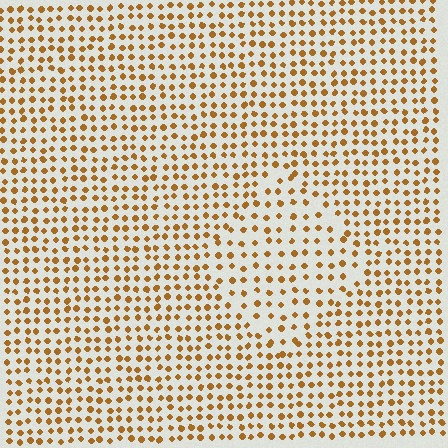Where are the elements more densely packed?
The elements are more densely packed outside the diamond boundary.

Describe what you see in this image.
The image contains small brown elements arranged at two different densities. A diamond-shaped region is visible where the elements are less densely packed than the surrounding area.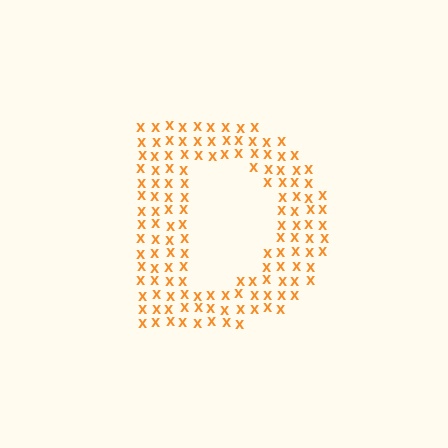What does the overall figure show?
The overall figure shows the letter D.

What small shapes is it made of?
It is made of small letter X's.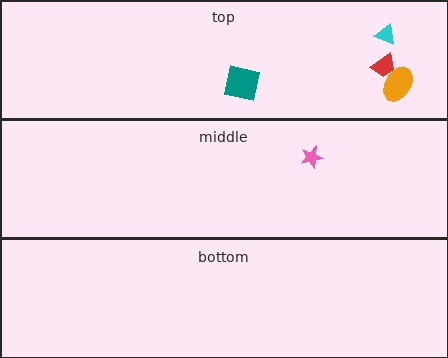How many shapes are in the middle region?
1.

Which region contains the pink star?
The middle region.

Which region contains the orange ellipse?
The top region.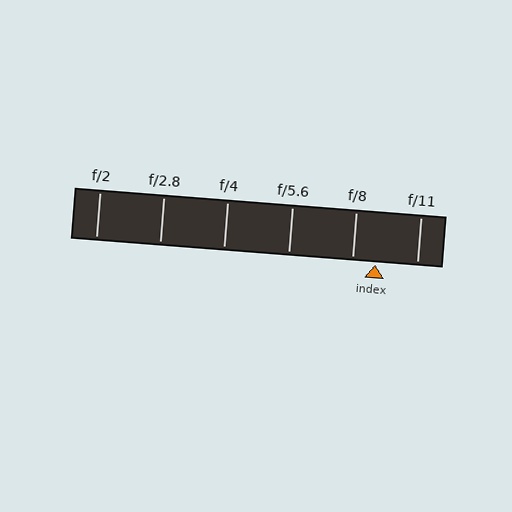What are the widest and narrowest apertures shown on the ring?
The widest aperture shown is f/2 and the narrowest is f/11.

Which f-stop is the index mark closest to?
The index mark is closest to f/8.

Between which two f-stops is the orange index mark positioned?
The index mark is between f/8 and f/11.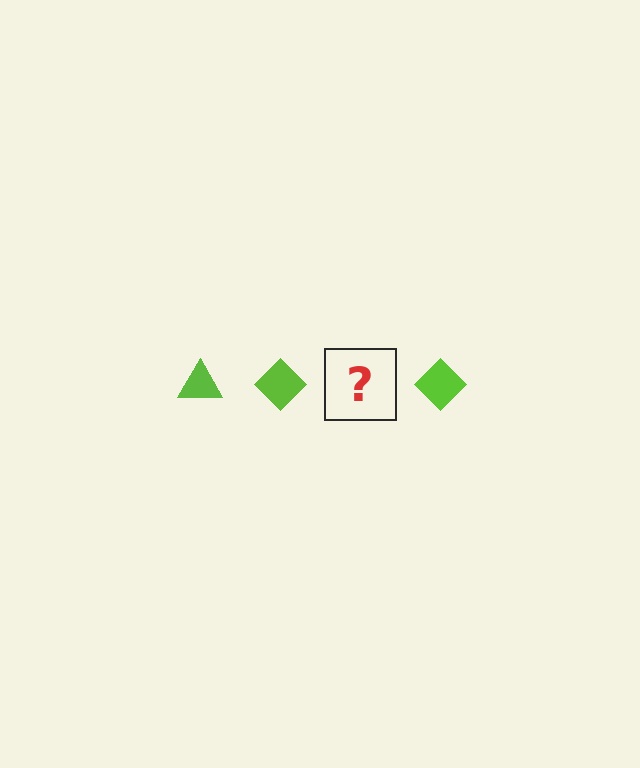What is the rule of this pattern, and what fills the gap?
The rule is that the pattern cycles through triangle, diamond shapes in lime. The gap should be filled with a lime triangle.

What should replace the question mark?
The question mark should be replaced with a lime triangle.